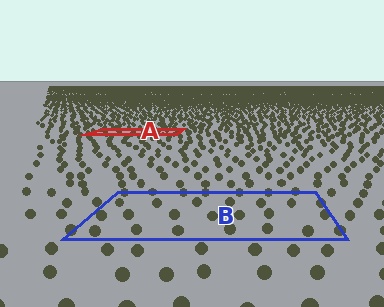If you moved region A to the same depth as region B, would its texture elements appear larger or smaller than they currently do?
They would appear larger. At a closer depth, the same texture elements are projected at a bigger on-screen size.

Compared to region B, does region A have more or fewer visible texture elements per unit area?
Region A has more texture elements per unit area — they are packed more densely because it is farther away.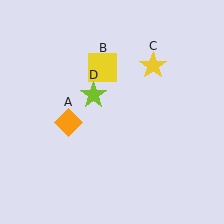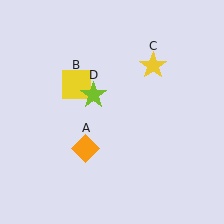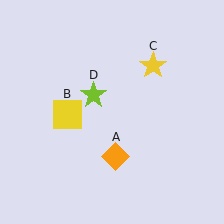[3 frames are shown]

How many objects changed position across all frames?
2 objects changed position: orange diamond (object A), yellow square (object B).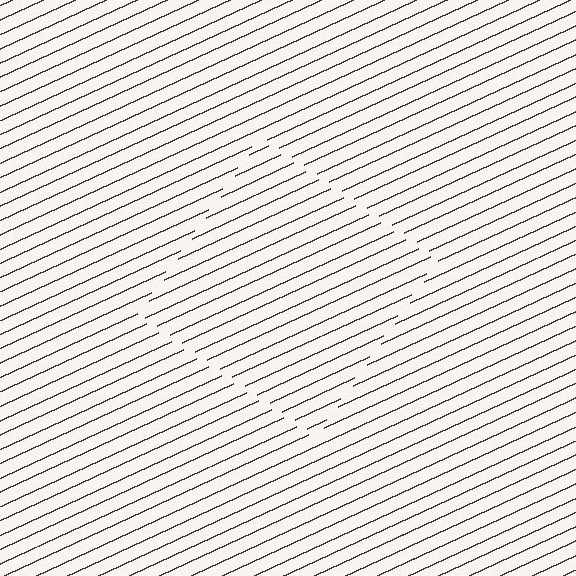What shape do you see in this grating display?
An illusory square. The interior of the shape contains the same grating, shifted by half a period — the contour is defined by the phase discontinuity where line-ends from the inner and outer gratings abut.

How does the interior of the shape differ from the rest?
The interior of the shape contains the same grating, shifted by half a period — the contour is defined by the phase discontinuity where line-ends from the inner and outer gratings abut.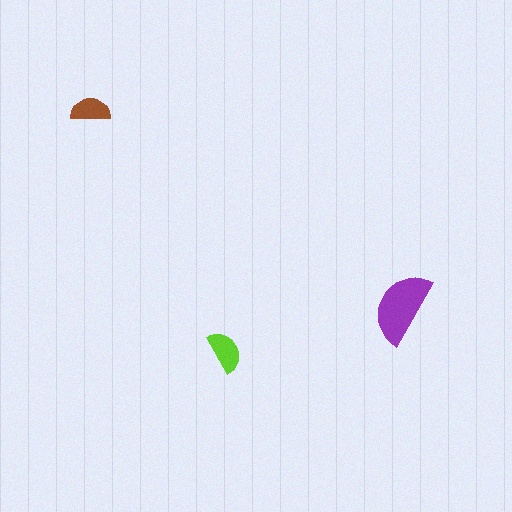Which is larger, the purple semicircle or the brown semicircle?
The purple one.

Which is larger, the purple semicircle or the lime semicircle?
The purple one.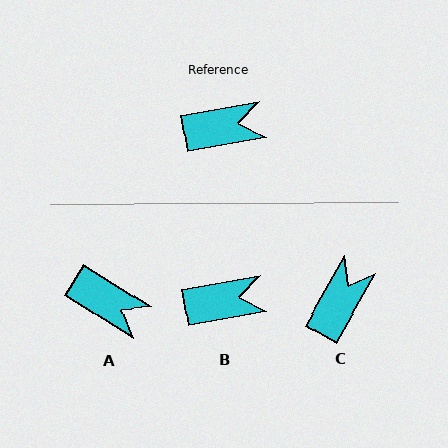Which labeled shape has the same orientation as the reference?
B.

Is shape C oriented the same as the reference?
No, it is off by about 51 degrees.